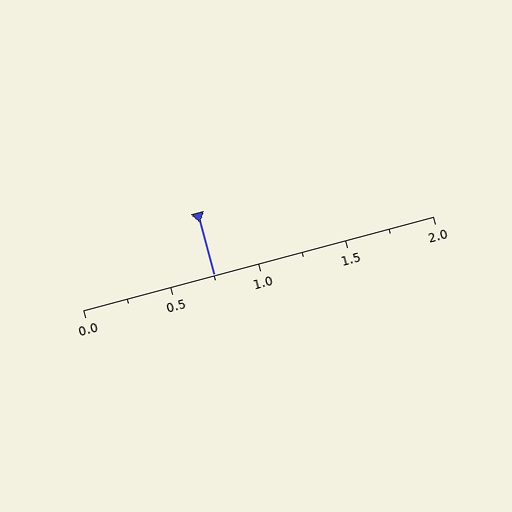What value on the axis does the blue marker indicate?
The marker indicates approximately 0.75.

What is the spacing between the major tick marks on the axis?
The major ticks are spaced 0.5 apart.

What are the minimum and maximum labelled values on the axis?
The axis runs from 0.0 to 2.0.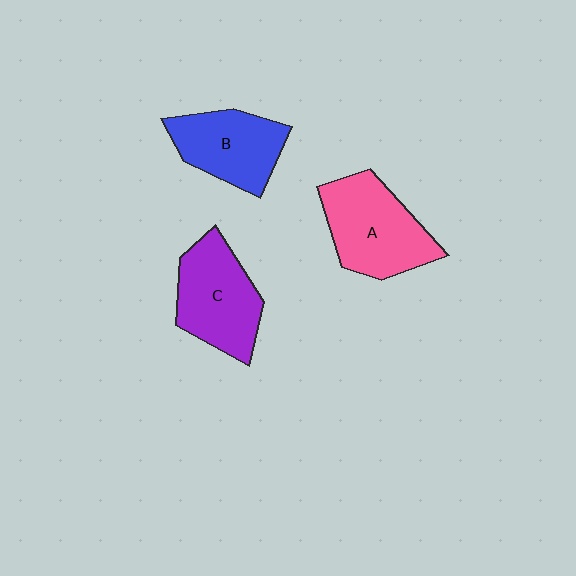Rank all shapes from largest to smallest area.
From largest to smallest: A (pink), C (purple), B (blue).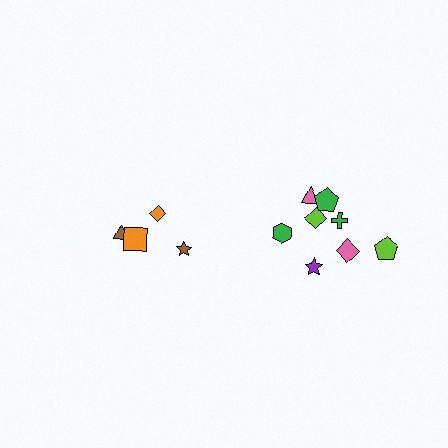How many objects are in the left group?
There are 4 objects.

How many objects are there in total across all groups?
There are 12 objects.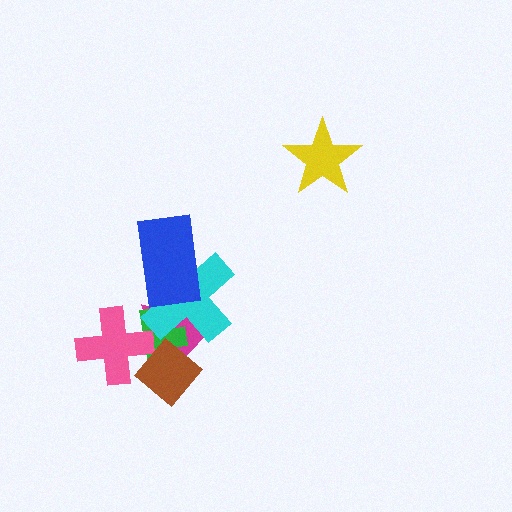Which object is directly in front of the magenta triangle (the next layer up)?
The green cross is directly in front of the magenta triangle.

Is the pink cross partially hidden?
Yes, it is partially covered by another shape.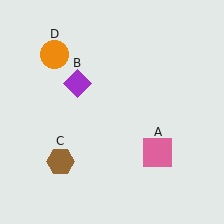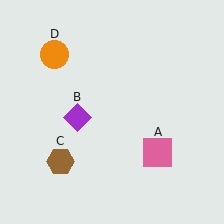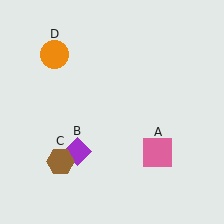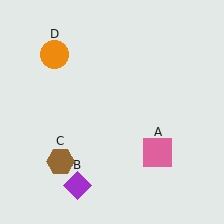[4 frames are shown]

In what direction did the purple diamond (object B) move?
The purple diamond (object B) moved down.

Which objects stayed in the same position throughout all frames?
Pink square (object A) and brown hexagon (object C) and orange circle (object D) remained stationary.